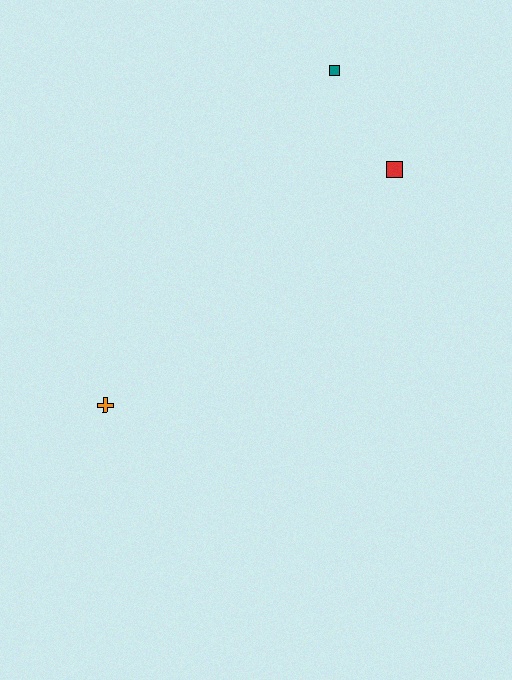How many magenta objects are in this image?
There are no magenta objects.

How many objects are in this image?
There are 3 objects.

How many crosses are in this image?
There is 1 cross.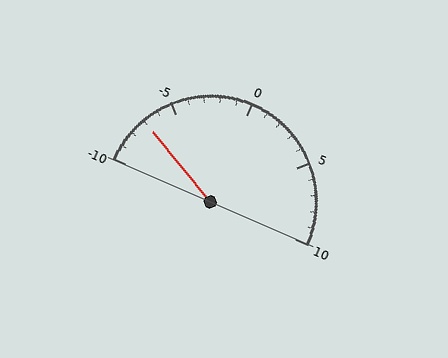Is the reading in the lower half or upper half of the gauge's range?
The reading is in the lower half of the range (-10 to 10).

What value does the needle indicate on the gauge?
The needle indicates approximately -7.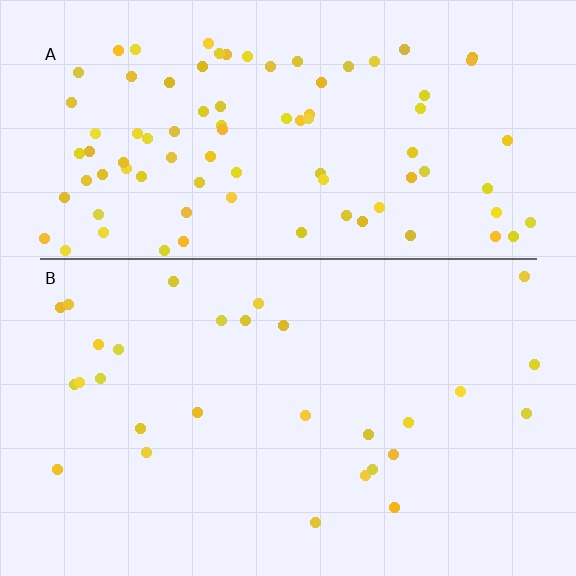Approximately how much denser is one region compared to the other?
Approximately 3.1× — region A over region B.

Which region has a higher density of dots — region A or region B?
A (the top).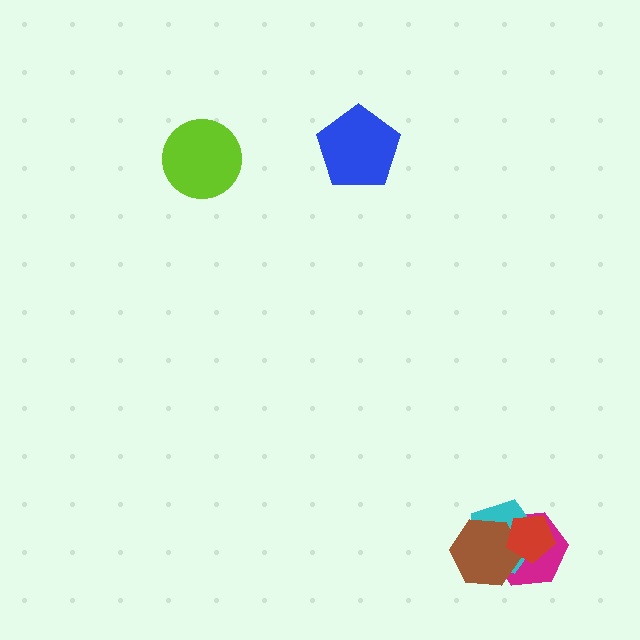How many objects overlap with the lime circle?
0 objects overlap with the lime circle.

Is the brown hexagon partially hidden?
Yes, it is partially covered by another shape.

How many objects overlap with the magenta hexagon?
3 objects overlap with the magenta hexagon.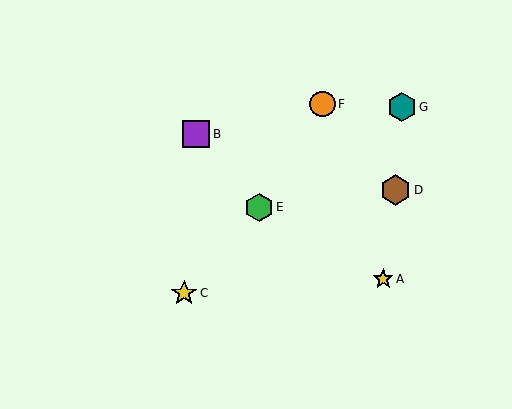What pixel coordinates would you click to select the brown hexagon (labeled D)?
Click at (395, 190) to select the brown hexagon D.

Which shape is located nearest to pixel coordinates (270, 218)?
The green hexagon (labeled E) at (259, 207) is nearest to that location.